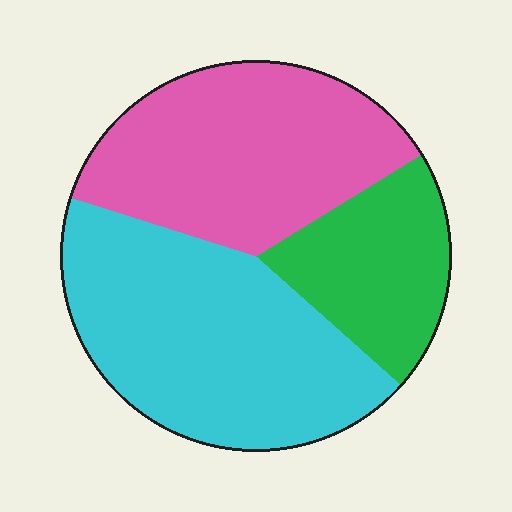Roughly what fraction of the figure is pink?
Pink covers around 35% of the figure.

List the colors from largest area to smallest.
From largest to smallest: cyan, pink, green.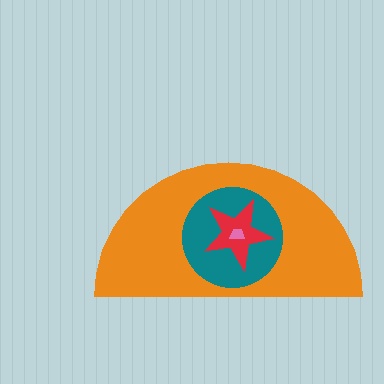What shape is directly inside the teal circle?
The red star.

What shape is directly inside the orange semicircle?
The teal circle.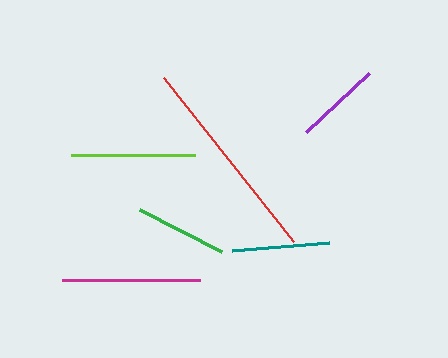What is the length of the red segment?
The red segment is approximately 209 pixels long.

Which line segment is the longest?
The red line is the longest at approximately 209 pixels.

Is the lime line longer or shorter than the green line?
The lime line is longer than the green line.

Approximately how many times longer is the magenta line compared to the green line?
The magenta line is approximately 1.5 times the length of the green line.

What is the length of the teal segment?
The teal segment is approximately 97 pixels long.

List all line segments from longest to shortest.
From longest to shortest: red, magenta, lime, teal, green, purple.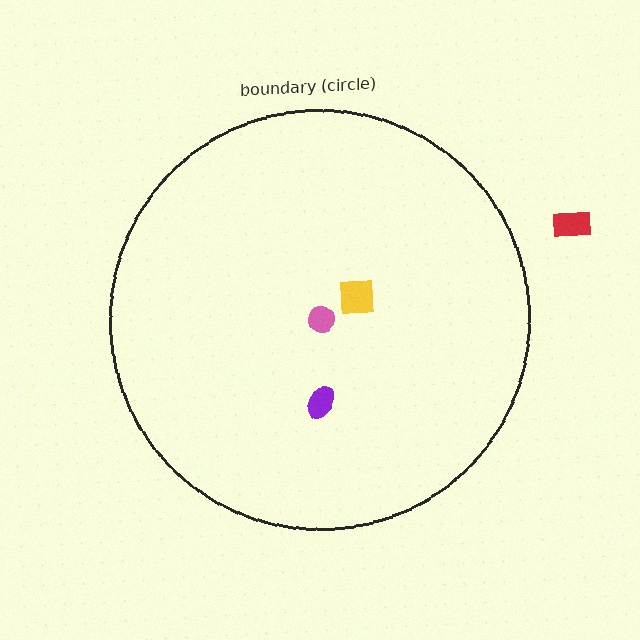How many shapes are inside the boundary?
3 inside, 1 outside.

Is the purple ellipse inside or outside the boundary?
Inside.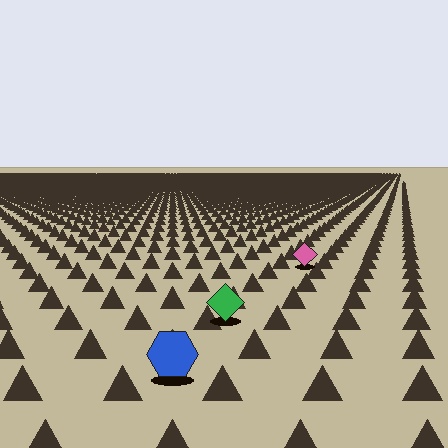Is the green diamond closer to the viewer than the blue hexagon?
No. The blue hexagon is closer — you can tell from the texture gradient: the ground texture is coarser near it.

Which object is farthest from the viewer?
The pink diamond is farthest from the viewer. It appears smaller and the ground texture around it is denser.